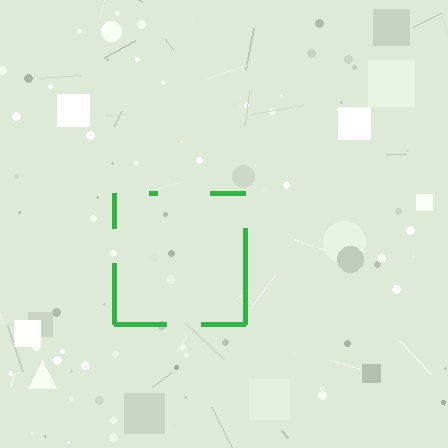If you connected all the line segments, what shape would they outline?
They would outline a square.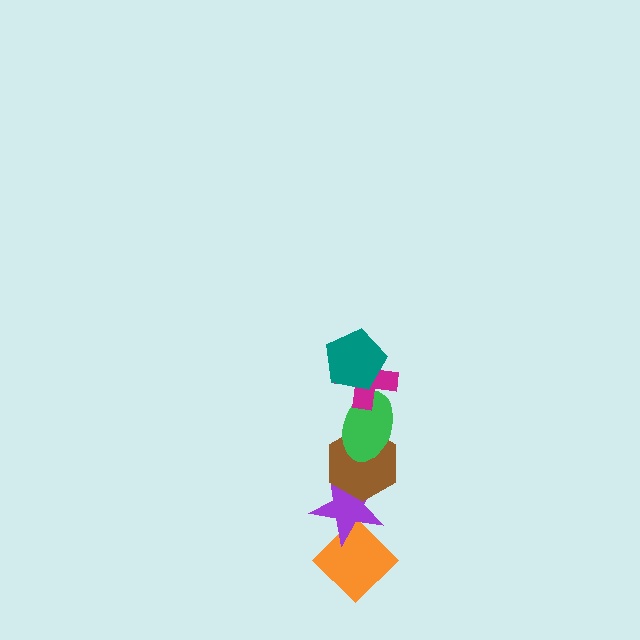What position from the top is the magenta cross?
The magenta cross is 2nd from the top.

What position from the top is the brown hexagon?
The brown hexagon is 4th from the top.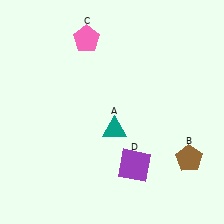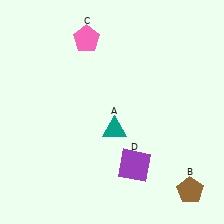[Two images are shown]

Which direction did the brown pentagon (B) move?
The brown pentagon (B) moved down.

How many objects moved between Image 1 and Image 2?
1 object moved between the two images.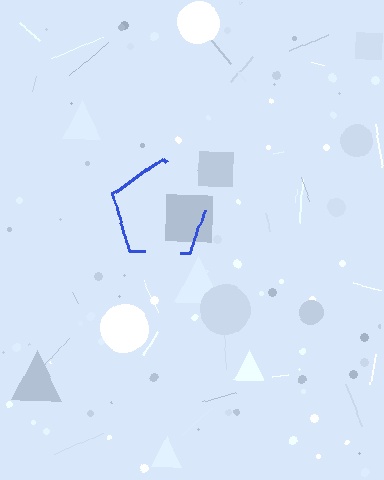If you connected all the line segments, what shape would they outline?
They would outline a pentagon.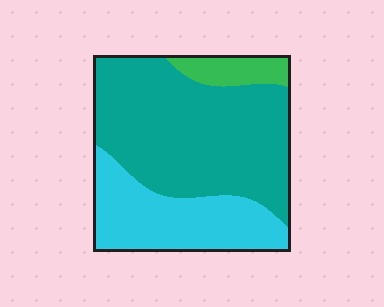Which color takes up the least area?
Green, at roughly 10%.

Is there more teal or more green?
Teal.